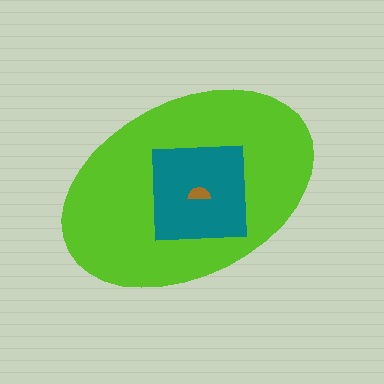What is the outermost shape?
The lime ellipse.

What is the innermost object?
The brown semicircle.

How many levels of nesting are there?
3.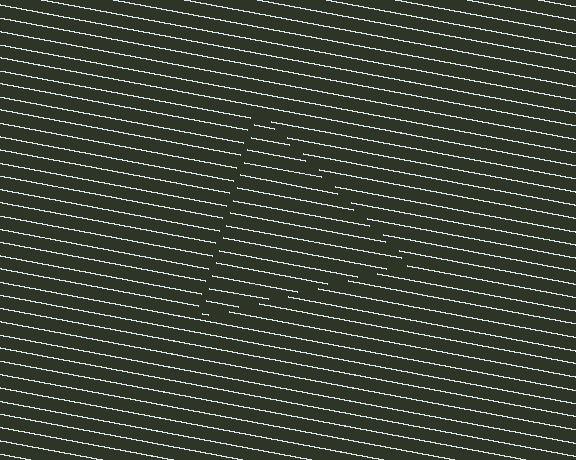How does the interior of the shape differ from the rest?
The interior of the shape contains the same grating, shifted by half a period — the contour is defined by the phase discontinuity where line-ends from the inner and outer gratings abut.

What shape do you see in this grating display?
An illusory triangle. The interior of the shape contains the same grating, shifted by half a period — the contour is defined by the phase discontinuity where line-ends from the inner and outer gratings abut.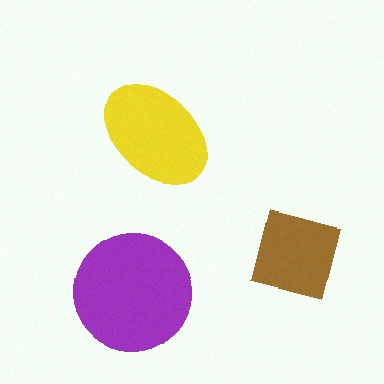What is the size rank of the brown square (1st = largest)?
3rd.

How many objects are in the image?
There are 3 objects in the image.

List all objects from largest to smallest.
The purple circle, the yellow ellipse, the brown square.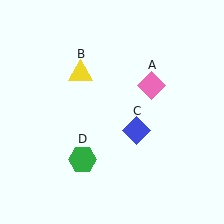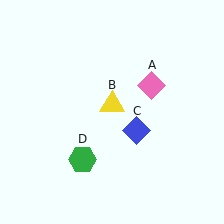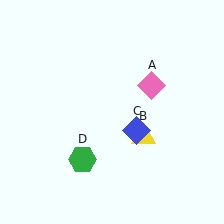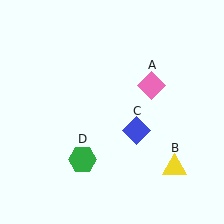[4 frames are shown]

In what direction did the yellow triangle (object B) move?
The yellow triangle (object B) moved down and to the right.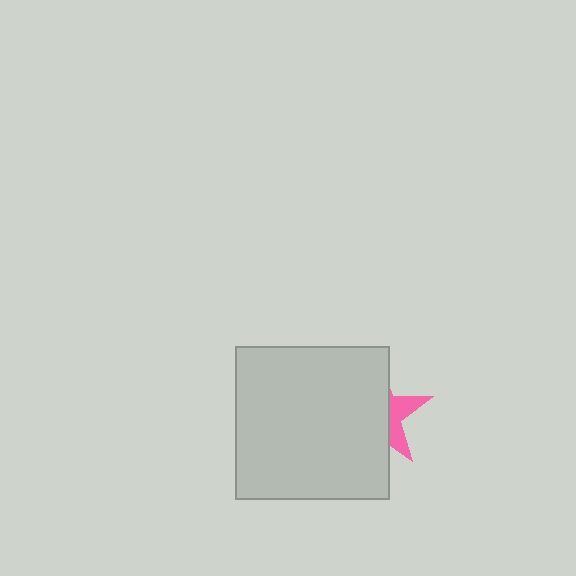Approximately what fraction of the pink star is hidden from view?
Roughly 69% of the pink star is hidden behind the light gray square.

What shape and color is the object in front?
The object in front is a light gray square.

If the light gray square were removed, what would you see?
You would see the complete pink star.